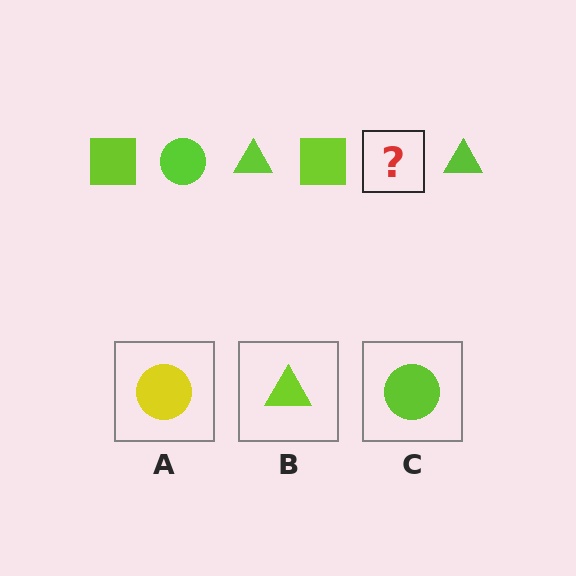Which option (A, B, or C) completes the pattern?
C.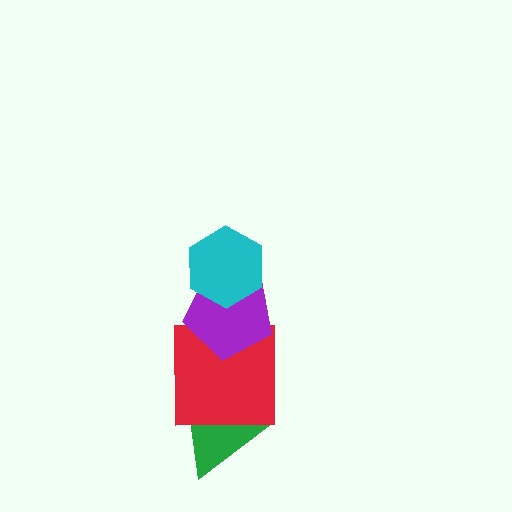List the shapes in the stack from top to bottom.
From top to bottom: the cyan hexagon, the purple pentagon, the red square, the green triangle.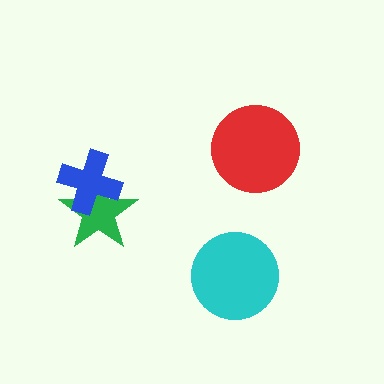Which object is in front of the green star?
The blue cross is in front of the green star.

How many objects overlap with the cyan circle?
0 objects overlap with the cyan circle.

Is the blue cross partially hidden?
No, no other shape covers it.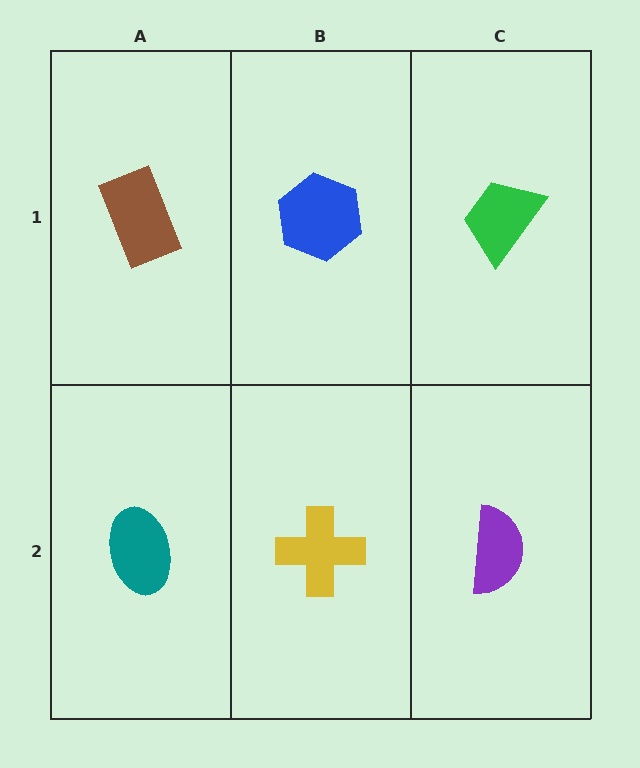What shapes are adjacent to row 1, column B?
A yellow cross (row 2, column B), a brown rectangle (row 1, column A), a green trapezoid (row 1, column C).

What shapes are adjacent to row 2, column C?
A green trapezoid (row 1, column C), a yellow cross (row 2, column B).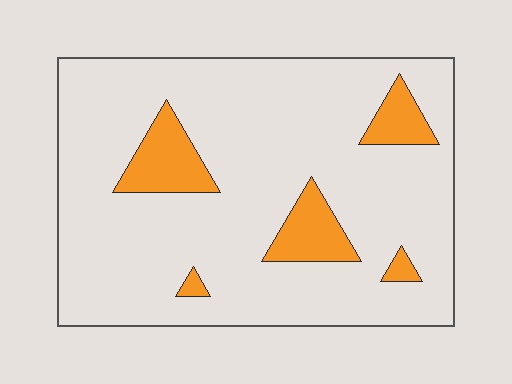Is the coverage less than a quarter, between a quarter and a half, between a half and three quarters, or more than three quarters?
Less than a quarter.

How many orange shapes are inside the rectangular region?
5.